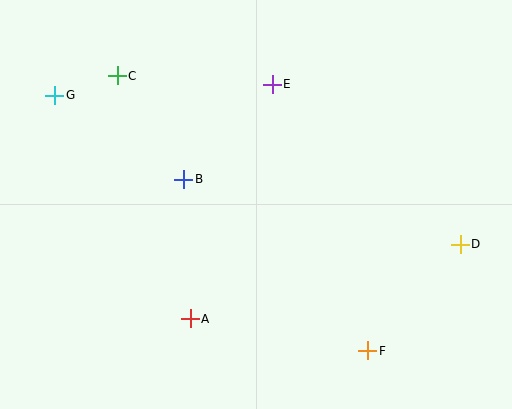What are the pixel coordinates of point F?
Point F is at (368, 351).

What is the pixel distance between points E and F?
The distance between E and F is 283 pixels.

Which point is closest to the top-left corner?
Point G is closest to the top-left corner.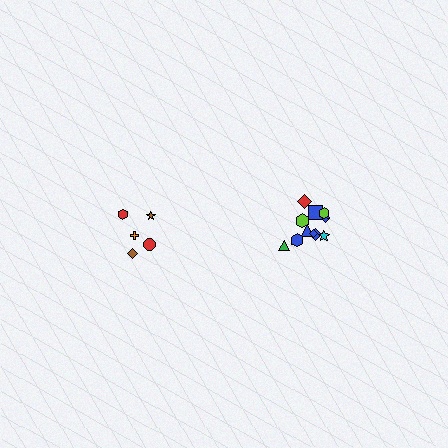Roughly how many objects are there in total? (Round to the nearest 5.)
Roughly 15 objects in total.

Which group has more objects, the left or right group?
The right group.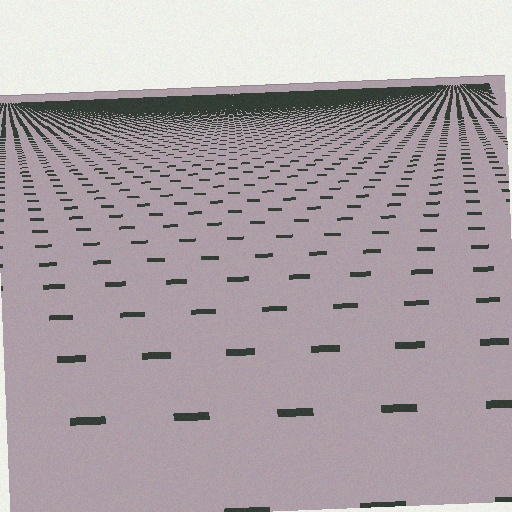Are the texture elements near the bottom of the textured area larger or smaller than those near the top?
Larger. Near the bottom, elements are closer to the viewer and appear at a bigger on-screen size.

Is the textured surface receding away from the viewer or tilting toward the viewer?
The surface is receding away from the viewer. Texture elements get smaller and denser toward the top.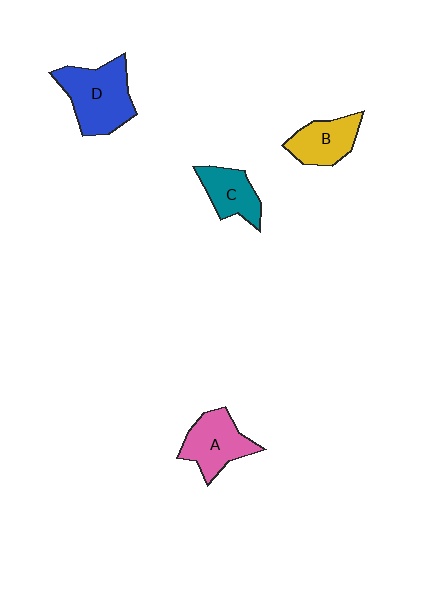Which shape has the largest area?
Shape D (blue).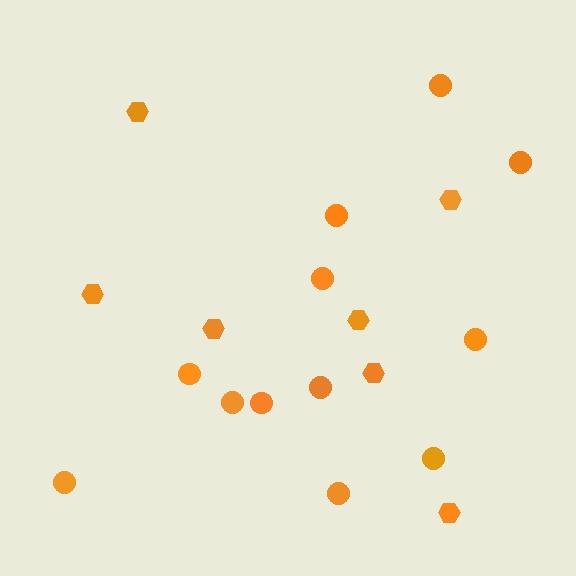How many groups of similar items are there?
There are 2 groups: one group of hexagons (7) and one group of circles (12).